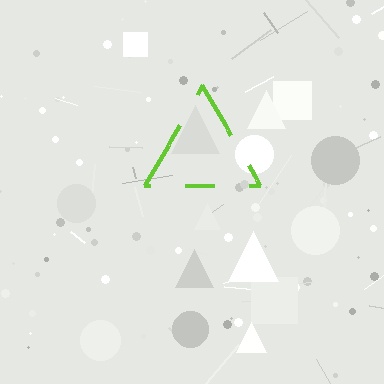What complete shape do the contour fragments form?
The contour fragments form a triangle.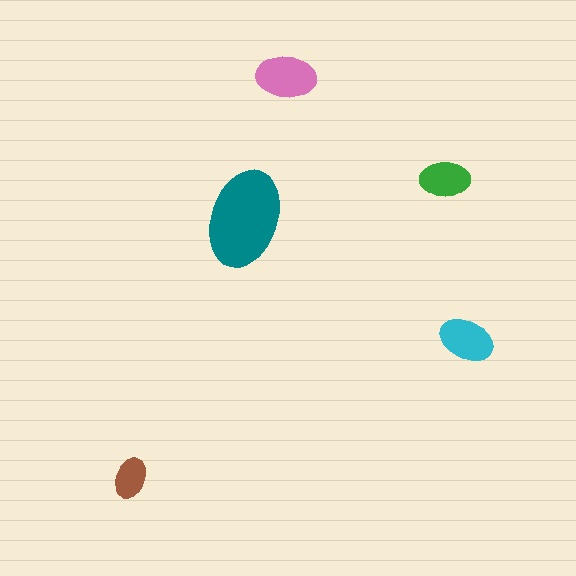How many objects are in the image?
There are 5 objects in the image.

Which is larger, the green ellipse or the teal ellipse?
The teal one.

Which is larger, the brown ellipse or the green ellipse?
The green one.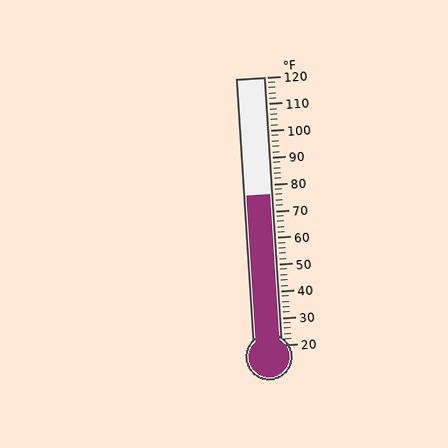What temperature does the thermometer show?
The thermometer shows approximately 76°F.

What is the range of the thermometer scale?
The thermometer scale ranges from 20°F to 120°F.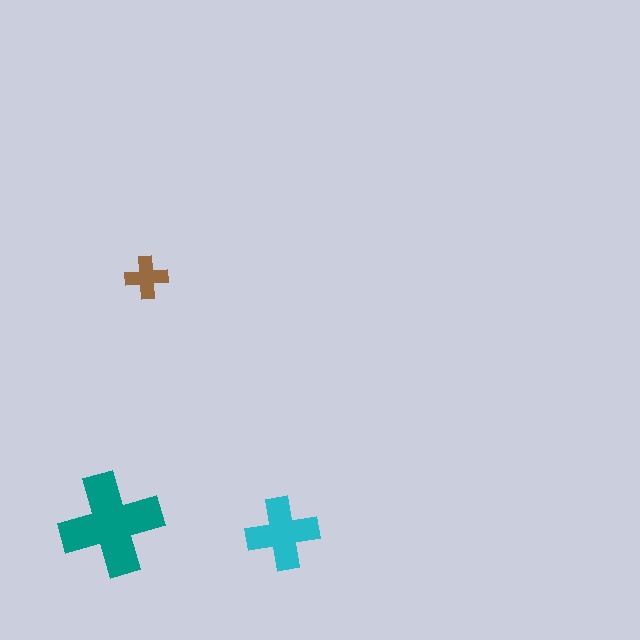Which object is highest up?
The brown cross is topmost.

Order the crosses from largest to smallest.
the teal one, the cyan one, the brown one.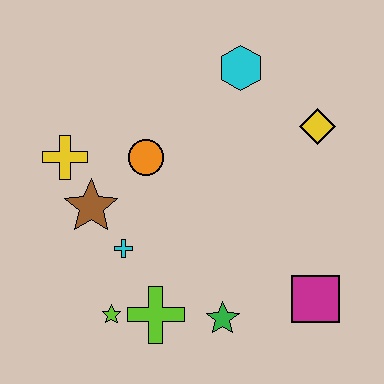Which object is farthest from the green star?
The cyan hexagon is farthest from the green star.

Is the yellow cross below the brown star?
No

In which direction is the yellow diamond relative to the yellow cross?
The yellow diamond is to the right of the yellow cross.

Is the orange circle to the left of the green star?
Yes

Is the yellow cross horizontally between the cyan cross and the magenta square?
No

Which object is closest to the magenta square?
The green star is closest to the magenta square.